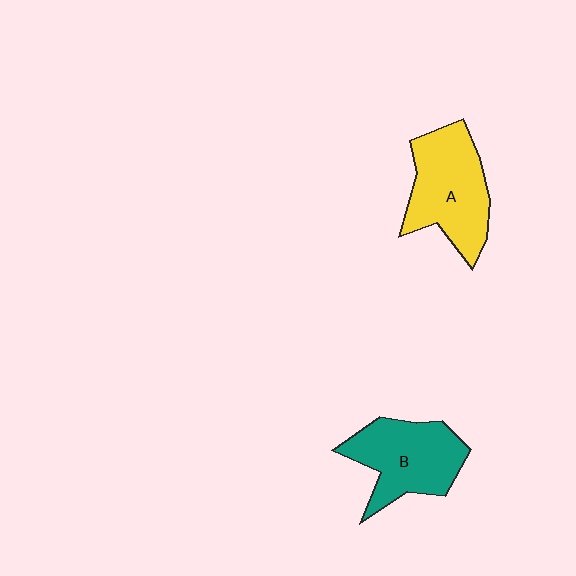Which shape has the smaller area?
Shape B (teal).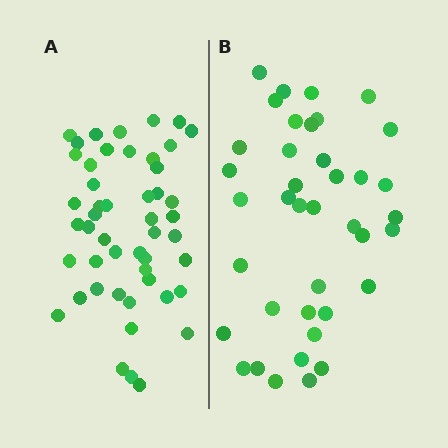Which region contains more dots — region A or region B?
Region A (the left region) has more dots.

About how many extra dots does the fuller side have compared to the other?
Region A has roughly 10 or so more dots than region B.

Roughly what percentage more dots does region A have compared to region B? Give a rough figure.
About 25% more.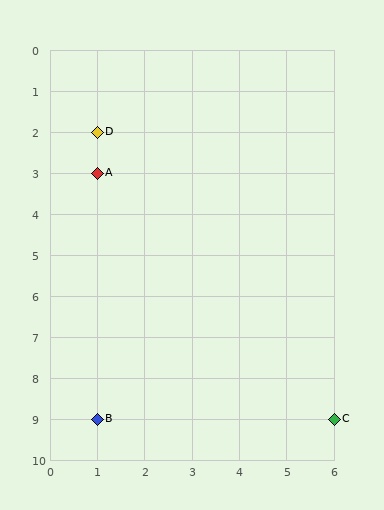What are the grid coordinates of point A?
Point A is at grid coordinates (1, 3).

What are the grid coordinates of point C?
Point C is at grid coordinates (6, 9).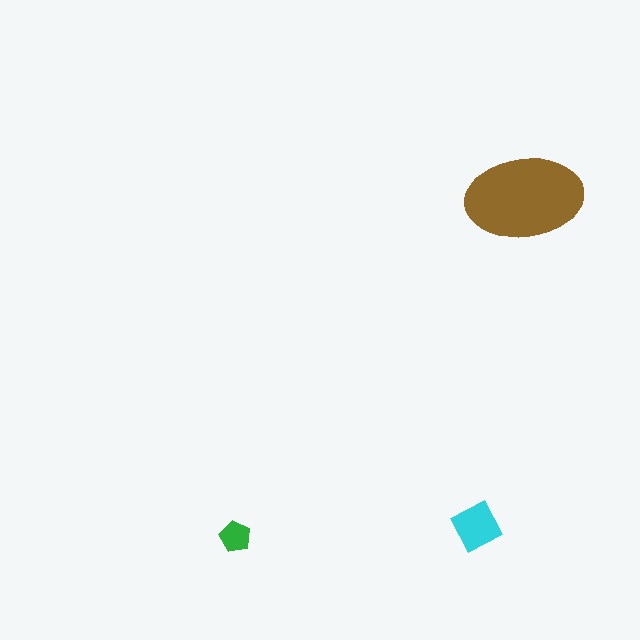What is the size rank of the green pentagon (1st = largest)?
3rd.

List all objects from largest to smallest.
The brown ellipse, the cyan diamond, the green pentagon.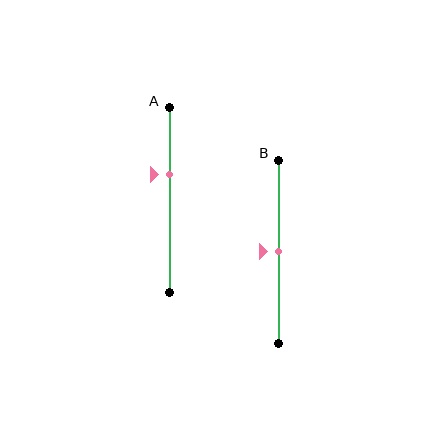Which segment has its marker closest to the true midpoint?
Segment B has its marker closest to the true midpoint.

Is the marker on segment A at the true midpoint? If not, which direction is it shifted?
No, the marker on segment A is shifted upward by about 14% of the segment length.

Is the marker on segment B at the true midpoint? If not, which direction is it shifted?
Yes, the marker on segment B is at the true midpoint.